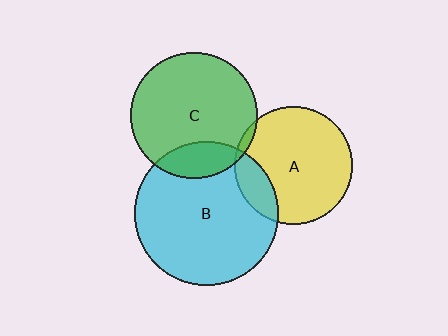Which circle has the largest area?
Circle B (cyan).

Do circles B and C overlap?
Yes.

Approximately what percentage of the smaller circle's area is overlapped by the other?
Approximately 20%.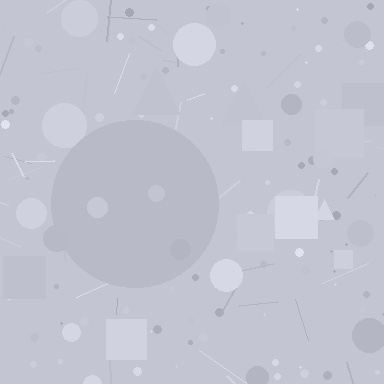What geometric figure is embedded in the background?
A circle is embedded in the background.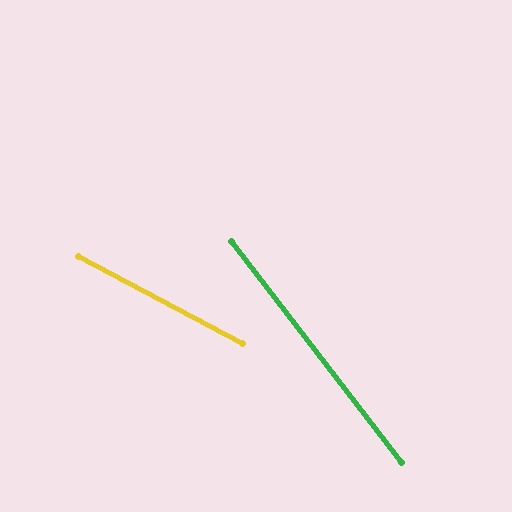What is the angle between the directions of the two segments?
Approximately 25 degrees.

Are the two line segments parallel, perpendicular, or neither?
Neither parallel nor perpendicular — they differ by about 25°.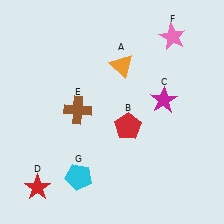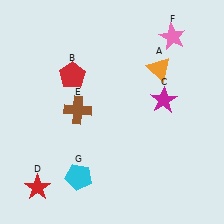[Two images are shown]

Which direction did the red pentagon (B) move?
The red pentagon (B) moved left.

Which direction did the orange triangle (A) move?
The orange triangle (A) moved right.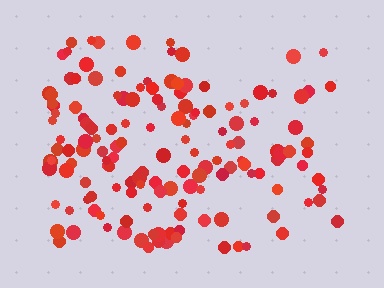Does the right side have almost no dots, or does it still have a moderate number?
Still a moderate number, just noticeably fewer than the left.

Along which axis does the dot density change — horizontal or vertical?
Horizontal.